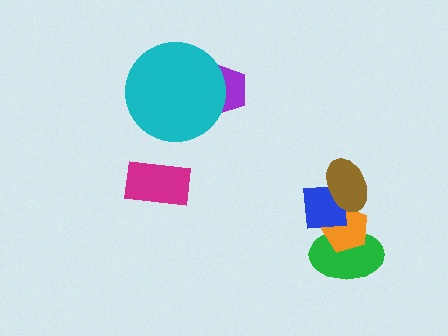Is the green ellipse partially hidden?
Yes, it is partially covered by another shape.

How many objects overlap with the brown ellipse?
2 objects overlap with the brown ellipse.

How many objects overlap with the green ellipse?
2 objects overlap with the green ellipse.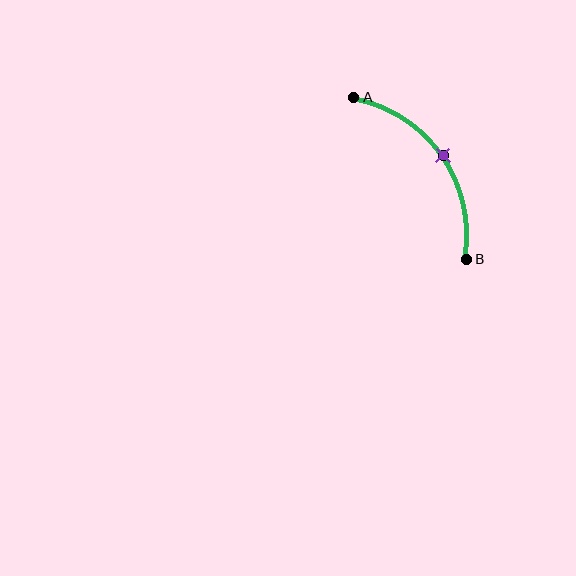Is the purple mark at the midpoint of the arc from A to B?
Yes. The purple mark lies on the arc at equal arc-length from both A and B — it is the arc midpoint.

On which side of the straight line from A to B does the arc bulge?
The arc bulges above and to the right of the straight line connecting A and B.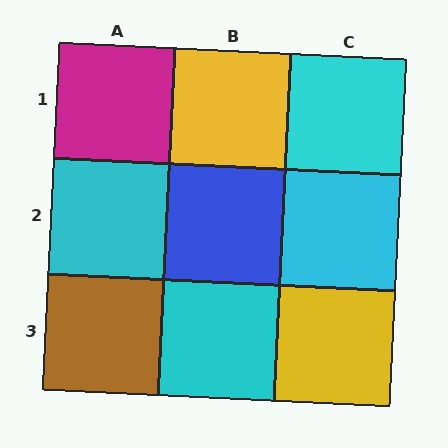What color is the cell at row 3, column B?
Cyan.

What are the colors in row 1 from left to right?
Magenta, yellow, cyan.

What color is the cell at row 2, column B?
Blue.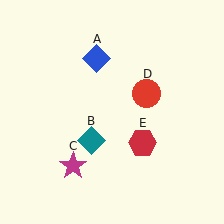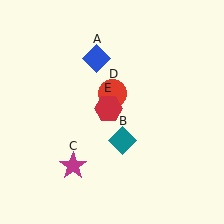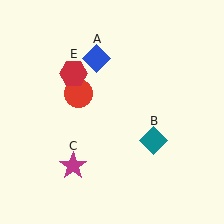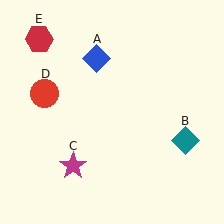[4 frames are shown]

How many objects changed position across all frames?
3 objects changed position: teal diamond (object B), red circle (object D), red hexagon (object E).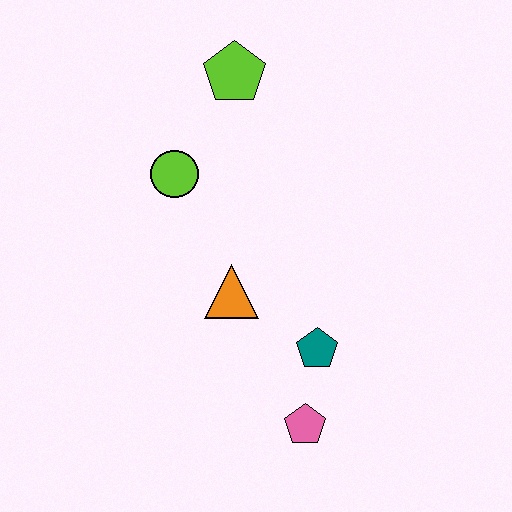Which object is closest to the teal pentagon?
The pink pentagon is closest to the teal pentagon.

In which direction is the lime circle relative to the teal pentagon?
The lime circle is above the teal pentagon.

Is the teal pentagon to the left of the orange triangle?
No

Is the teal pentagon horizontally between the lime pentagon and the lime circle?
No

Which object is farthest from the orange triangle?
The lime pentagon is farthest from the orange triangle.